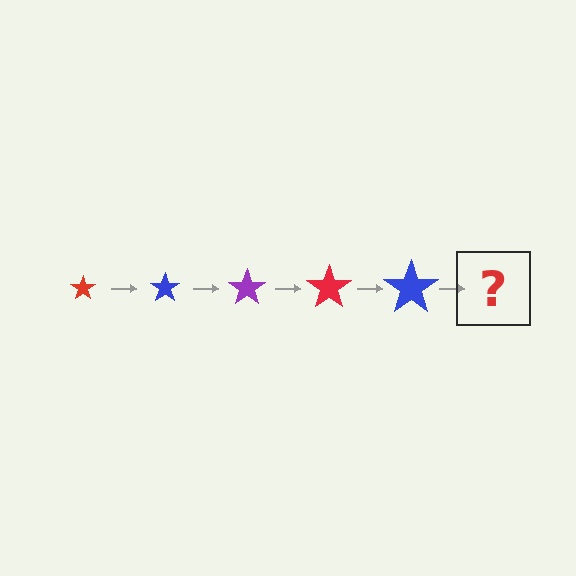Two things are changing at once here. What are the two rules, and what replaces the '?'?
The two rules are that the star grows larger each step and the color cycles through red, blue, and purple. The '?' should be a purple star, larger than the previous one.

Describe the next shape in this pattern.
It should be a purple star, larger than the previous one.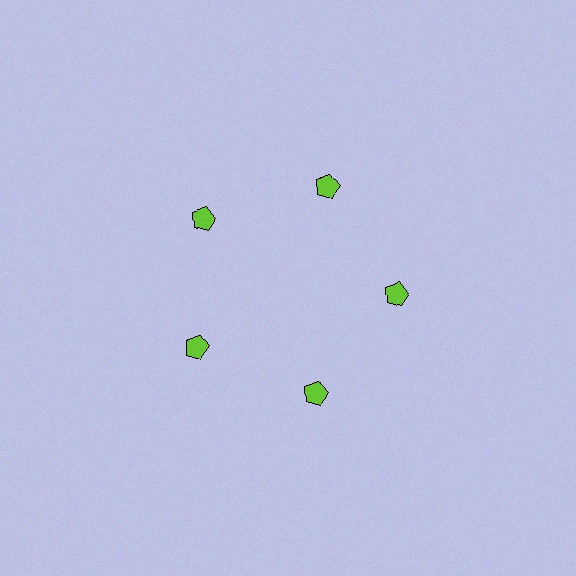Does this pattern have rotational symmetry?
Yes, this pattern has 5-fold rotational symmetry. It looks the same after rotating 72 degrees around the center.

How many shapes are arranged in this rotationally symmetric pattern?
There are 5 shapes, arranged in 5 groups of 1.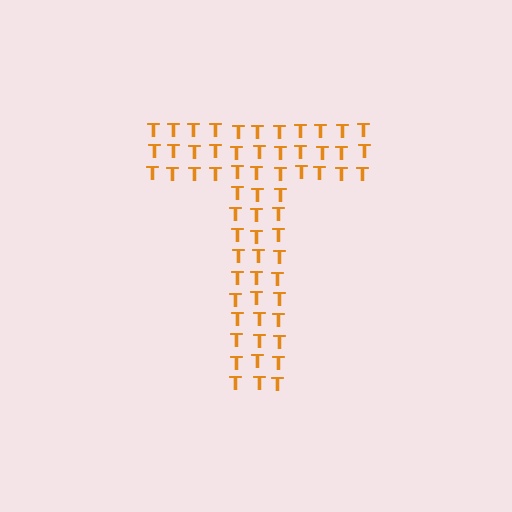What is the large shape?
The large shape is the letter T.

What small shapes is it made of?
It is made of small letter T's.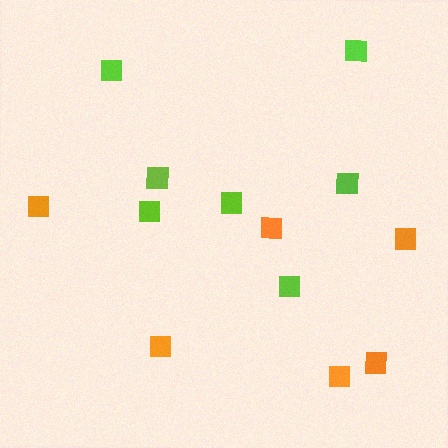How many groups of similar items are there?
There are 2 groups: one group of orange squares (6) and one group of lime squares (7).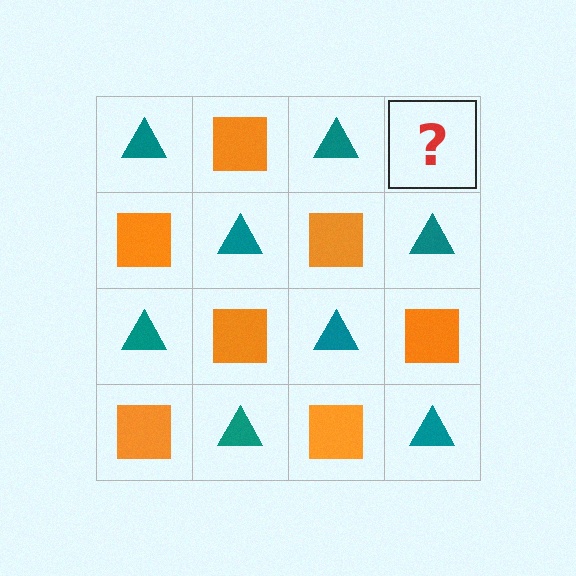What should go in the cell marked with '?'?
The missing cell should contain an orange square.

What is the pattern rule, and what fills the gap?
The rule is that it alternates teal triangle and orange square in a checkerboard pattern. The gap should be filled with an orange square.